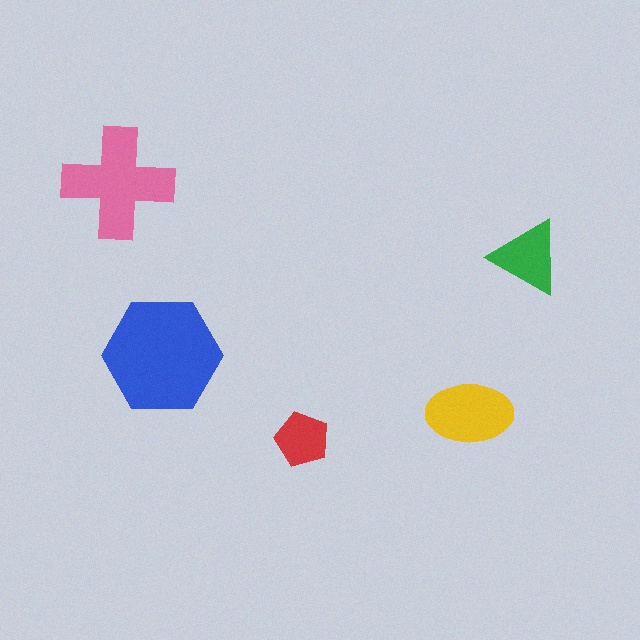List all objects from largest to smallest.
The blue hexagon, the pink cross, the yellow ellipse, the green triangle, the red pentagon.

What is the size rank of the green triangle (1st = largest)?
4th.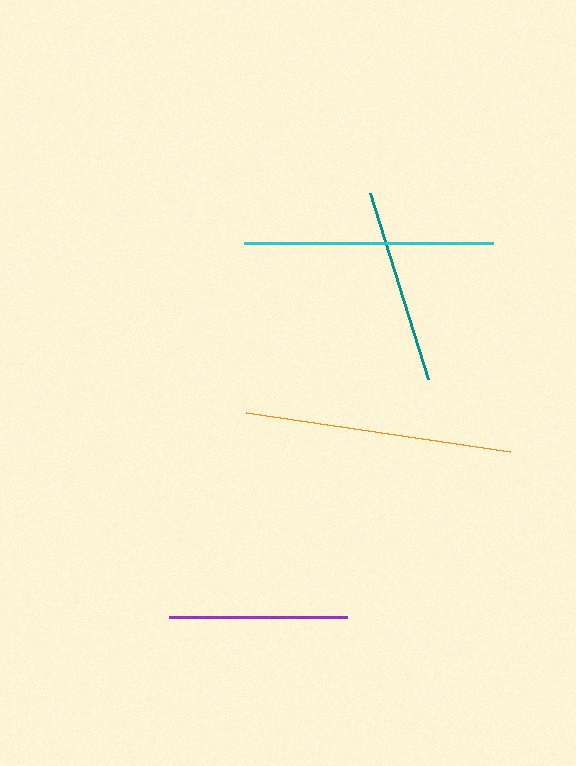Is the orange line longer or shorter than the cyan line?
The orange line is longer than the cyan line.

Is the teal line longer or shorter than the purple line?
The teal line is longer than the purple line.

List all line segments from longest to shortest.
From longest to shortest: orange, cyan, teal, purple.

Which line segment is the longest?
The orange line is the longest at approximately 267 pixels.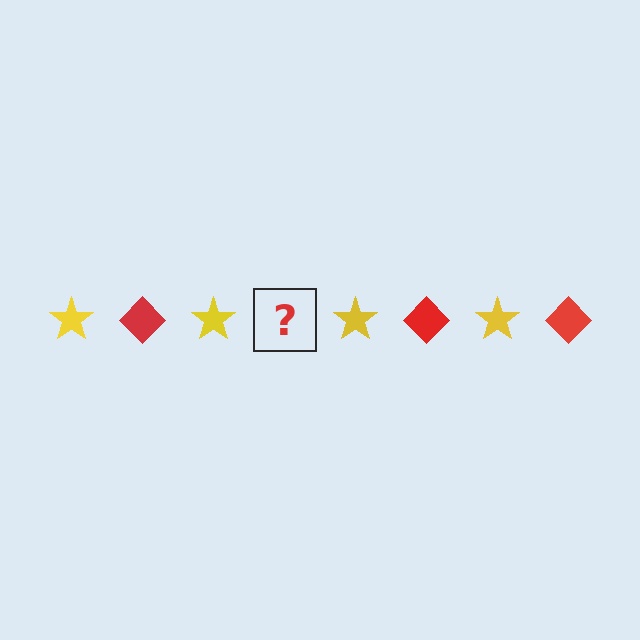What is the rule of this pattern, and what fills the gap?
The rule is that the pattern alternates between yellow star and red diamond. The gap should be filled with a red diamond.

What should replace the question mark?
The question mark should be replaced with a red diamond.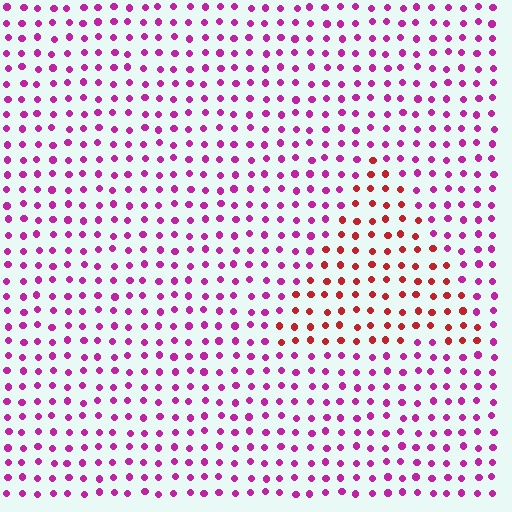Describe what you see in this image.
The image is filled with small magenta elements in a uniform arrangement. A triangle-shaped region is visible where the elements are tinted to a slightly different hue, forming a subtle color boundary.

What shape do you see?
I see a triangle.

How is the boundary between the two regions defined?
The boundary is defined purely by a slight shift in hue (about 46 degrees). Spacing, size, and orientation are identical on both sides.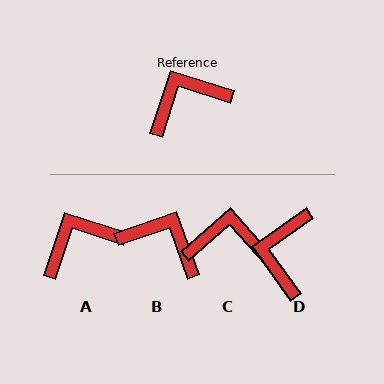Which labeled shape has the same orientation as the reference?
A.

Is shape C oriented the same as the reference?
No, it is off by about 30 degrees.